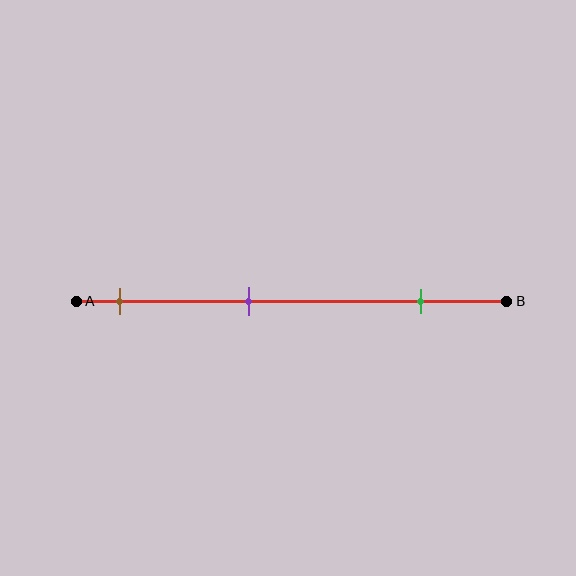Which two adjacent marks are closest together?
The brown and purple marks are the closest adjacent pair.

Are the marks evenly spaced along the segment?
Yes, the marks are approximately evenly spaced.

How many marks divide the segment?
There are 3 marks dividing the segment.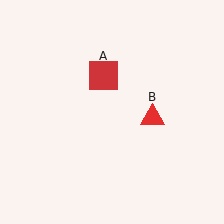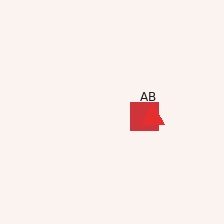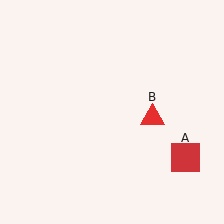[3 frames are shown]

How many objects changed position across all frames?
1 object changed position: red square (object A).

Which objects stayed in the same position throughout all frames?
Red triangle (object B) remained stationary.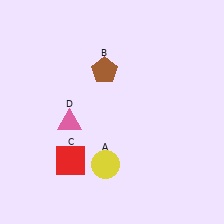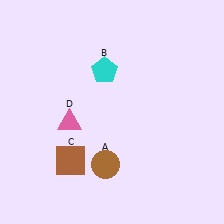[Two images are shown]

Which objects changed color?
A changed from yellow to brown. B changed from brown to cyan. C changed from red to brown.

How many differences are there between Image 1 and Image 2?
There are 3 differences between the two images.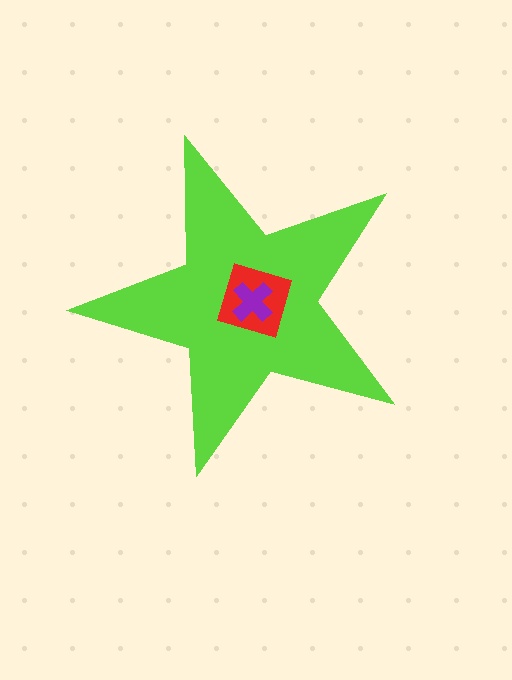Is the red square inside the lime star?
Yes.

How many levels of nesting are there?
3.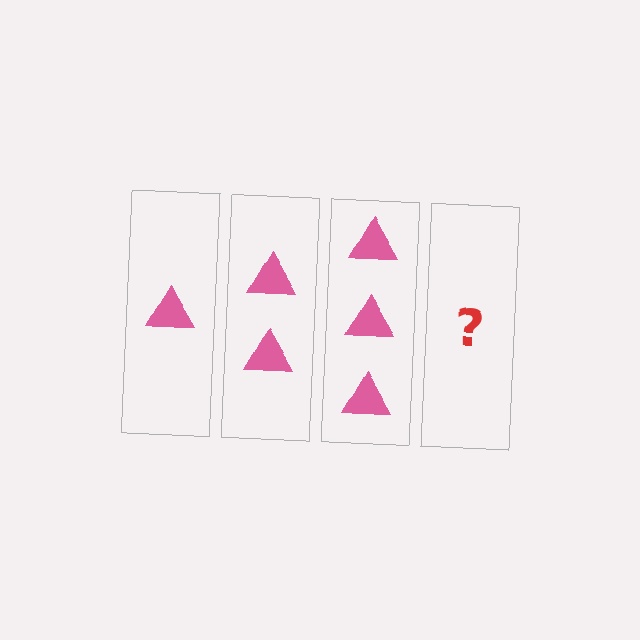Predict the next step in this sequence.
The next step is 4 triangles.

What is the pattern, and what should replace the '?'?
The pattern is that each step adds one more triangle. The '?' should be 4 triangles.